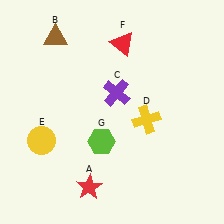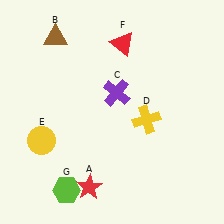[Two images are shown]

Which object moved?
The lime hexagon (G) moved down.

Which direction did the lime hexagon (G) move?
The lime hexagon (G) moved down.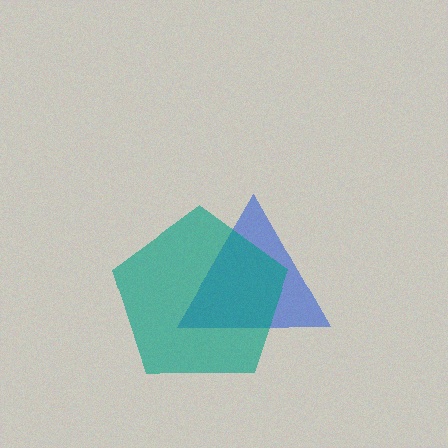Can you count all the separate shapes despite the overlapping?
Yes, there are 2 separate shapes.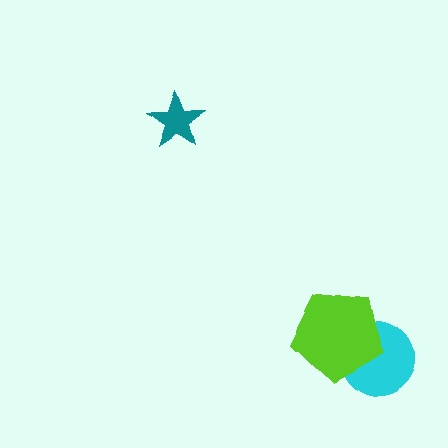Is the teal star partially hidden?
No, no other shape covers it.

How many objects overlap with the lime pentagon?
1 object overlaps with the lime pentagon.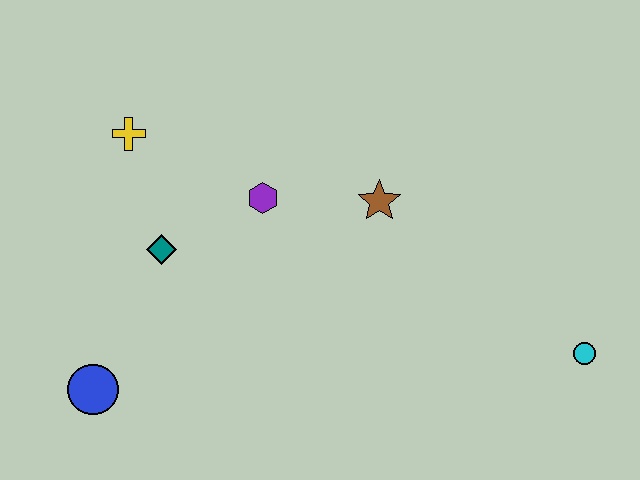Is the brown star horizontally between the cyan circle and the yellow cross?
Yes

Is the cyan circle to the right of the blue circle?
Yes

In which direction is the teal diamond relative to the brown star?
The teal diamond is to the left of the brown star.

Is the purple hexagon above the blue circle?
Yes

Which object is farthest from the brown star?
The blue circle is farthest from the brown star.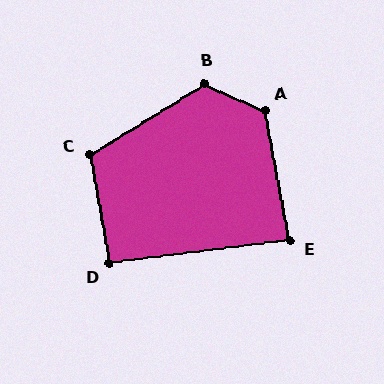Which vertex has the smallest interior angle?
E, at approximately 86 degrees.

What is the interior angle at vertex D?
Approximately 93 degrees (approximately right).